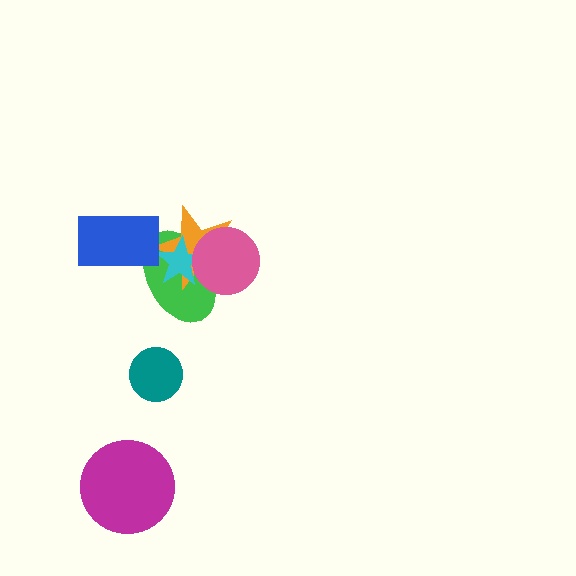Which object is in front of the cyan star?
The pink circle is in front of the cyan star.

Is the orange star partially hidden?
Yes, it is partially covered by another shape.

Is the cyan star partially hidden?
Yes, it is partially covered by another shape.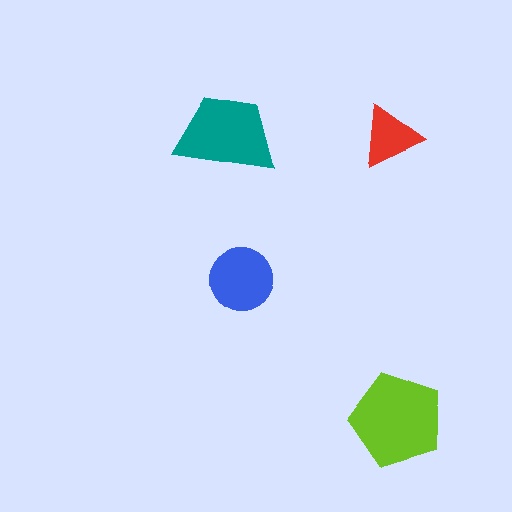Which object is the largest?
The lime pentagon.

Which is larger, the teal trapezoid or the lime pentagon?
The lime pentagon.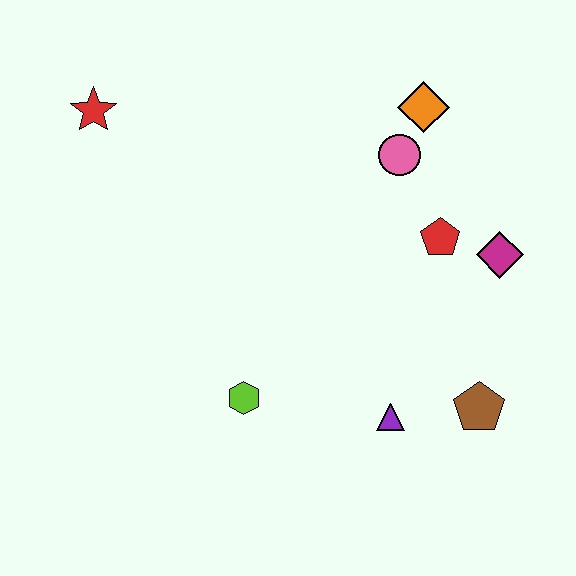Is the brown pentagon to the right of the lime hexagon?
Yes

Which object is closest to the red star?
The pink circle is closest to the red star.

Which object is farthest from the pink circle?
The red star is farthest from the pink circle.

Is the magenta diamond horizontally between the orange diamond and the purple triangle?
No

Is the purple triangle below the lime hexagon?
Yes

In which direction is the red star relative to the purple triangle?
The red star is above the purple triangle.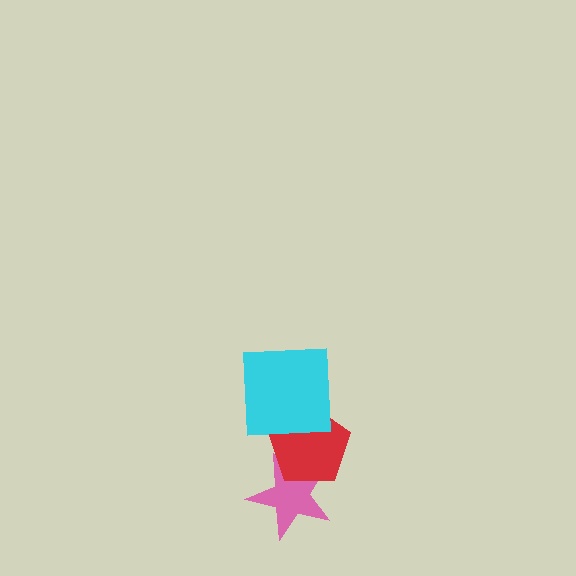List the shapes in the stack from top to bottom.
From top to bottom: the cyan square, the red pentagon, the pink star.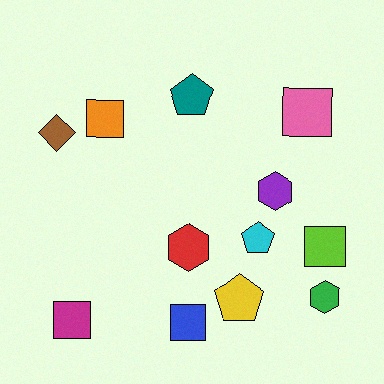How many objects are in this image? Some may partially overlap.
There are 12 objects.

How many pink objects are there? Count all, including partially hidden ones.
There is 1 pink object.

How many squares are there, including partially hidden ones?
There are 5 squares.